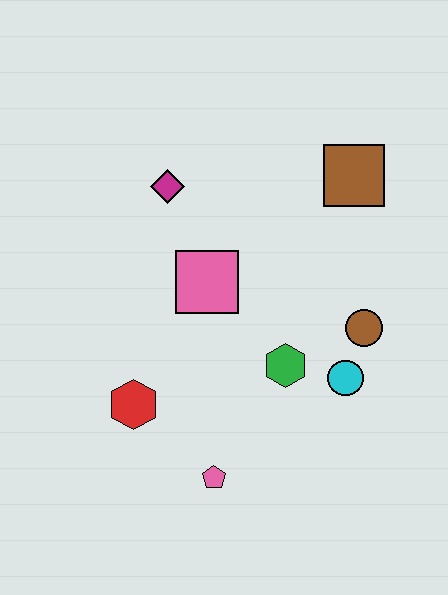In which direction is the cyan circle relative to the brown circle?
The cyan circle is below the brown circle.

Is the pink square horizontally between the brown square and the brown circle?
No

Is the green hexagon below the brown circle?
Yes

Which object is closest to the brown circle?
The cyan circle is closest to the brown circle.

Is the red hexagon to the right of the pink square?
No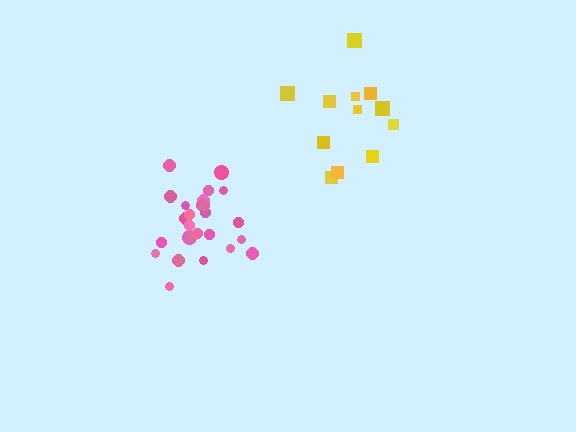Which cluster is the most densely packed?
Pink.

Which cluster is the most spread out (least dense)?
Yellow.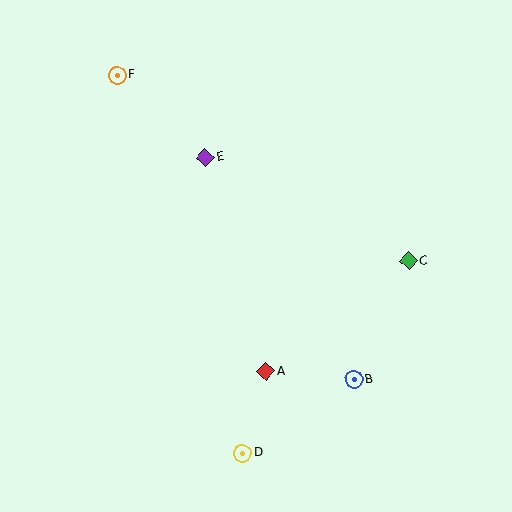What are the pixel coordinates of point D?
Point D is at (243, 453).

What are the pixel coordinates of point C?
Point C is at (408, 261).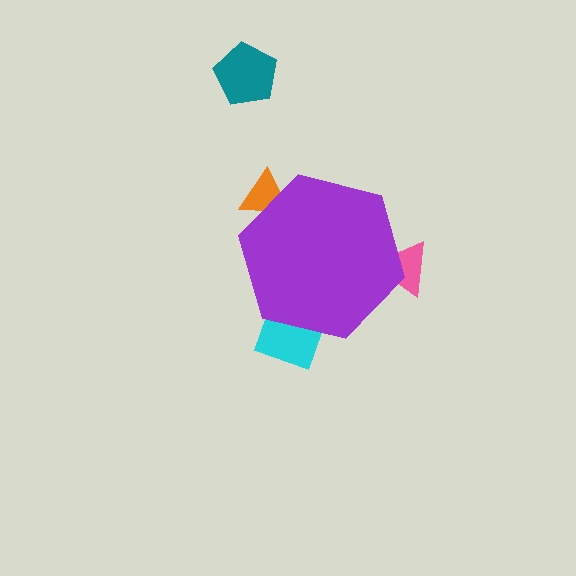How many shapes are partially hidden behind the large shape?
3 shapes are partially hidden.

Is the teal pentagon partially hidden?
No, the teal pentagon is fully visible.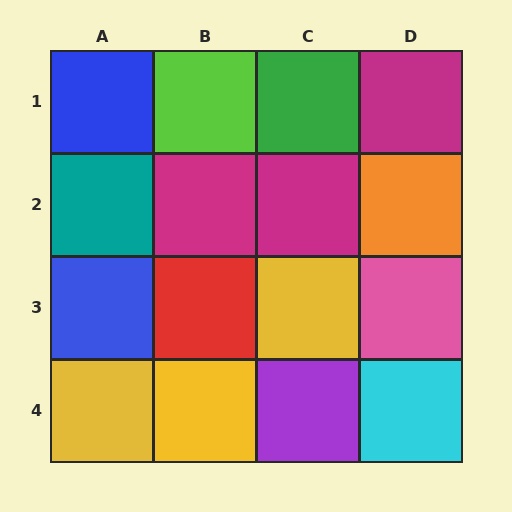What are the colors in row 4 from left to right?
Yellow, yellow, purple, cyan.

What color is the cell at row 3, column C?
Yellow.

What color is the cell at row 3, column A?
Blue.